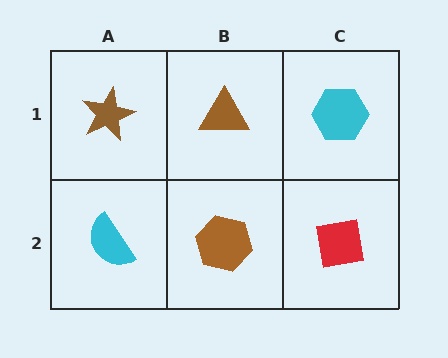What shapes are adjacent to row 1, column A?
A cyan semicircle (row 2, column A), a brown triangle (row 1, column B).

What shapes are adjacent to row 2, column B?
A brown triangle (row 1, column B), a cyan semicircle (row 2, column A), a red square (row 2, column C).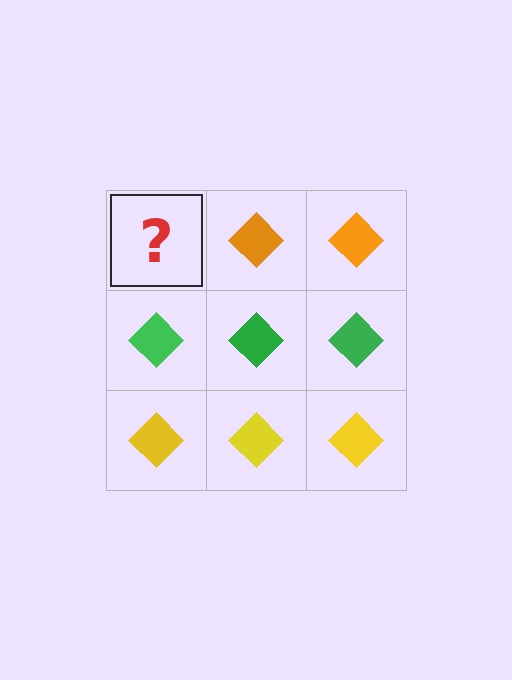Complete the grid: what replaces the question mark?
The question mark should be replaced with an orange diamond.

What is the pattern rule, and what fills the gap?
The rule is that each row has a consistent color. The gap should be filled with an orange diamond.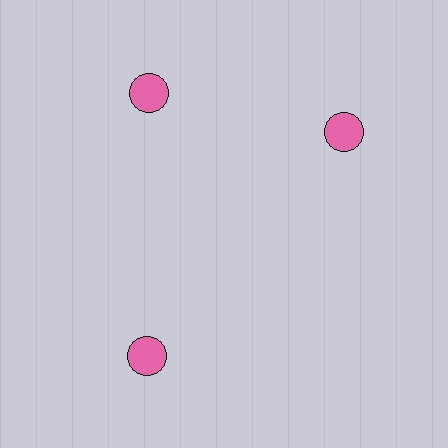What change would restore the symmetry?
The symmetry would be restored by rotating it back into even spacing with its neighbors so that all 3 circles sit at equal angles and equal distance from the center.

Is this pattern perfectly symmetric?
No. The 3 pink circles are arranged in a ring, but one element near the 3 o'clock position is rotated out of alignment along the ring, breaking the 3-fold rotational symmetry.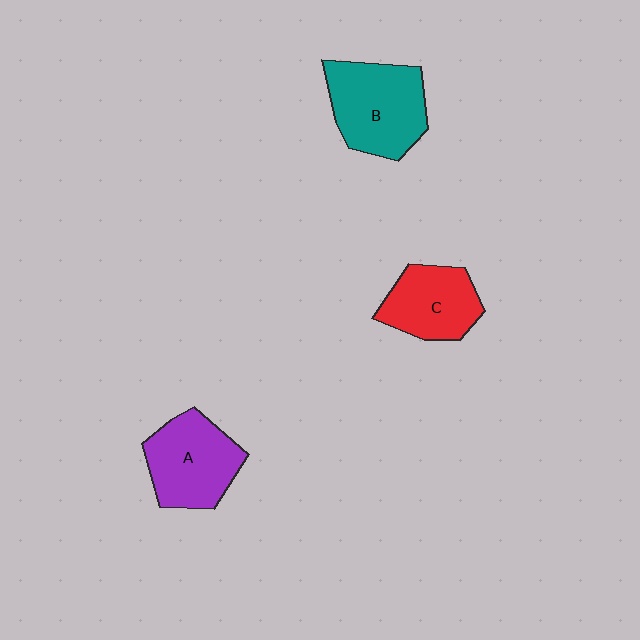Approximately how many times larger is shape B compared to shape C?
Approximately 1.3 times.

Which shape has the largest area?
Shape B (teal).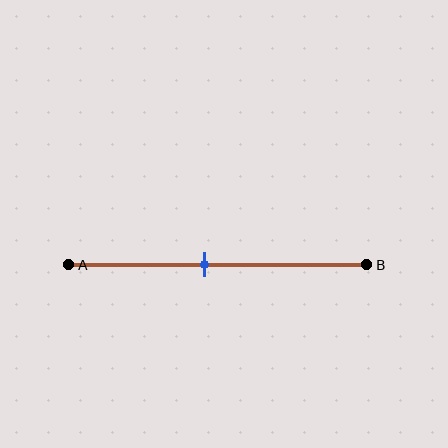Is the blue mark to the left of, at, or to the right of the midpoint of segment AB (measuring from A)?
The blue mark is to the left of the midpoint of segment AB.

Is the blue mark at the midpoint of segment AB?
No, the mark is at about 45% from A, not at the 50% midpoint.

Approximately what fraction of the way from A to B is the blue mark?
The blue mark is approximately 45% of the way from A to B.